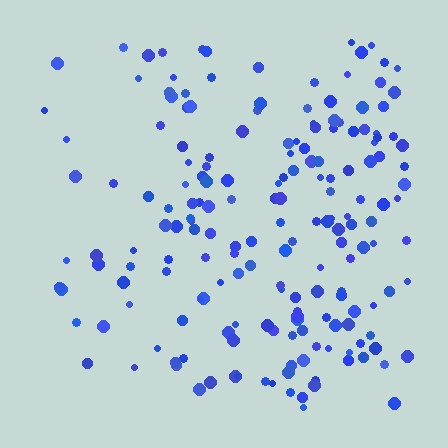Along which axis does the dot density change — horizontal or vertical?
Horizontal.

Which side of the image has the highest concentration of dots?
The right.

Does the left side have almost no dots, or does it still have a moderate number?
Still a moderate number, just noticeably fewer than the right.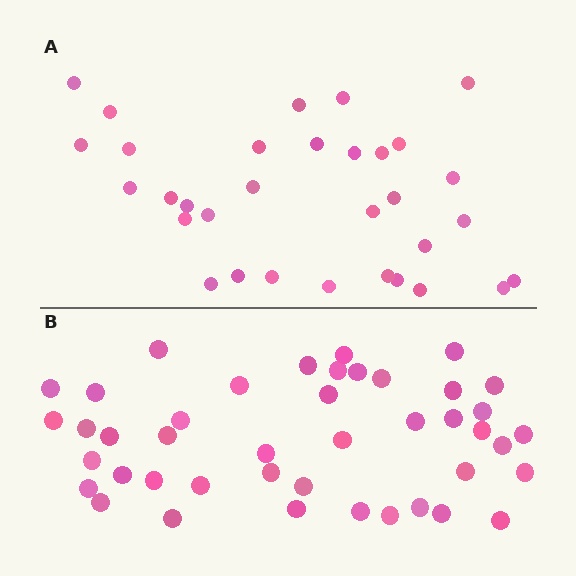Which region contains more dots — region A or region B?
Region B (the bottom region) has more dots.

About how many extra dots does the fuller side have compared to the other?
Region B has roughly 12 or so more dots than region A.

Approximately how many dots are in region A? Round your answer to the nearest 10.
About 30 dots. (The exact count is 32, which rounds to 30.)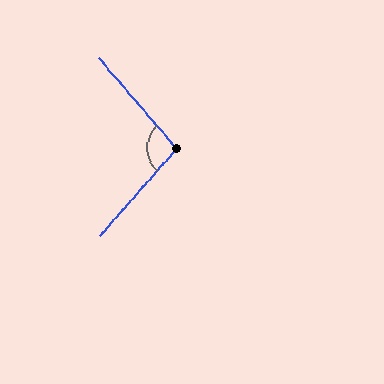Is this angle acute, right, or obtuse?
It is obtuse.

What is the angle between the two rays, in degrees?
Approximately 98 degrees.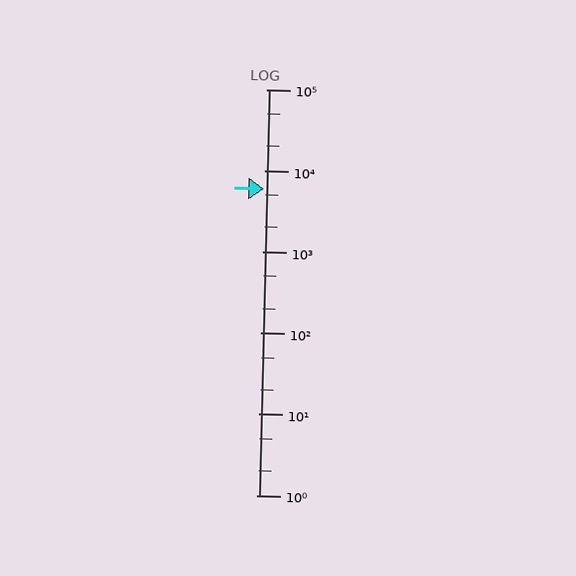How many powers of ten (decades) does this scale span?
The scale spans 5 decades, from 1 to 100000.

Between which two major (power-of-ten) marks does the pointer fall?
The pointer is between 1000 and 10000.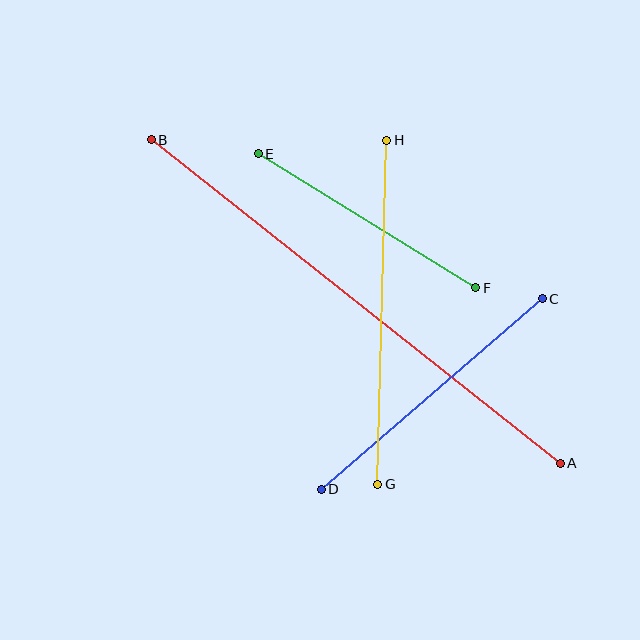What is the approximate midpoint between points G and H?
The midpoint is at approximately (382, 312) pixels.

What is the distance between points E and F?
The distance is approximately 256 pixels.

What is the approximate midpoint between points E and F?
The midpoint is at approximately (367, 221) pixels.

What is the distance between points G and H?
The distance is approximately 344 pixels.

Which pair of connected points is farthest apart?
Points A and B are farthest apart.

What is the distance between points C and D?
The distance is approximately 292 pixels.